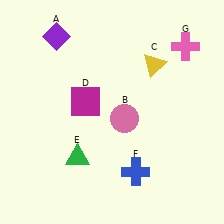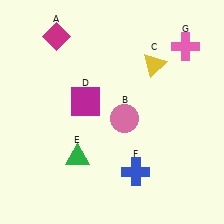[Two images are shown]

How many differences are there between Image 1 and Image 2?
There is 1 difference between the two images.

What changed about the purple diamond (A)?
In Image 1, A is purple. In Image 2, it changed to magenta.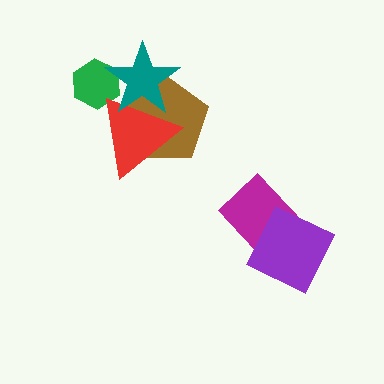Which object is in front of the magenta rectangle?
The purple diamond is in front of the magenta rectangle.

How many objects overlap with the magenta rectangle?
1 object overlaps with the magenta rectangle.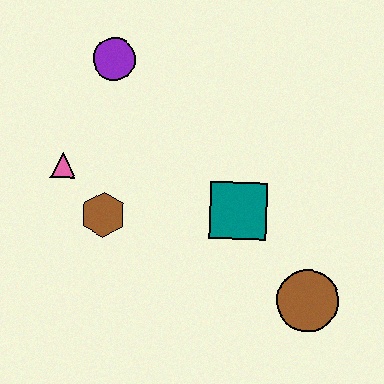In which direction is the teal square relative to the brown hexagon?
The teal square is to the right of the brown hexagon.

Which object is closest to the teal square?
The brown circle is closest to the teal square.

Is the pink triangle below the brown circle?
No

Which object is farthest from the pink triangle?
The brown circle is farthest from the pink triangle.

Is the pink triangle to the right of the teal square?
No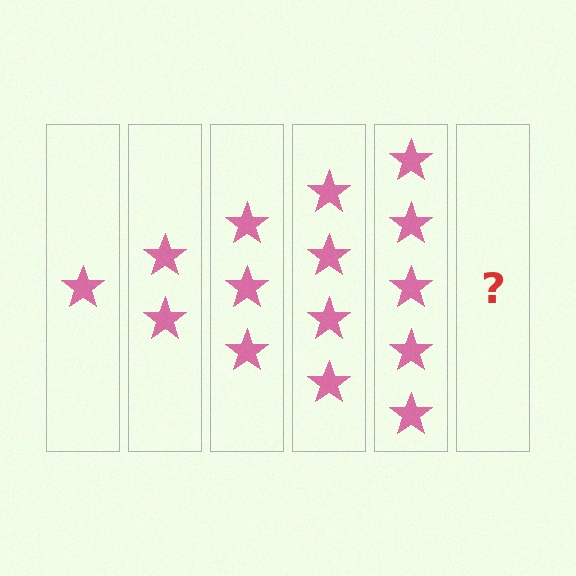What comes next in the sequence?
The next element should be 6 stars.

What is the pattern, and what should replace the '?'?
The pattern is that each step adds one more star. The '?' should be 6 stars.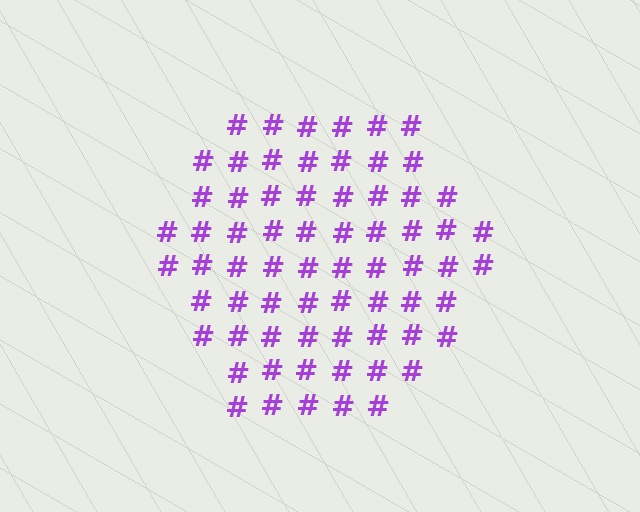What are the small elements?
The small elements are hash symbols.